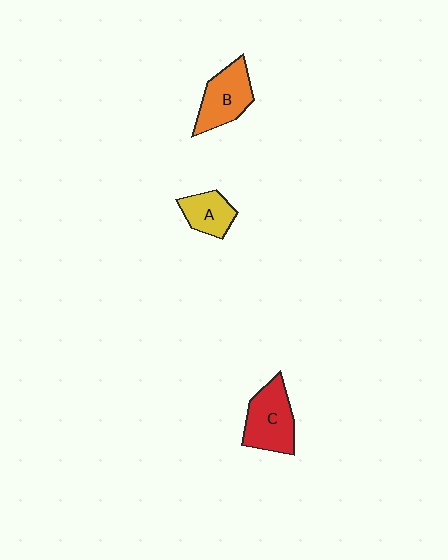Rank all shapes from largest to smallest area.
From largest to smallest: C (red), B (orange), A (yellow).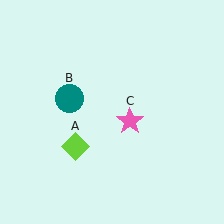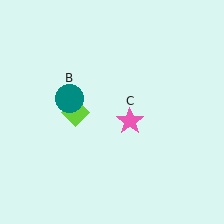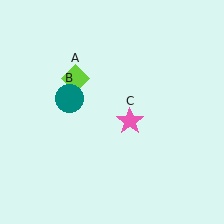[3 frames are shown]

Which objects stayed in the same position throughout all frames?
Teal circle (object B) and pink star (object C) remained stationary.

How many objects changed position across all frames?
1 object changed position: lime diamond (object A).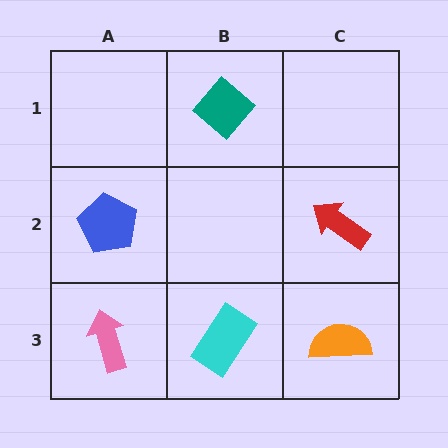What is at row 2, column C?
A red arrow.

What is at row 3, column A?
A pink arrow.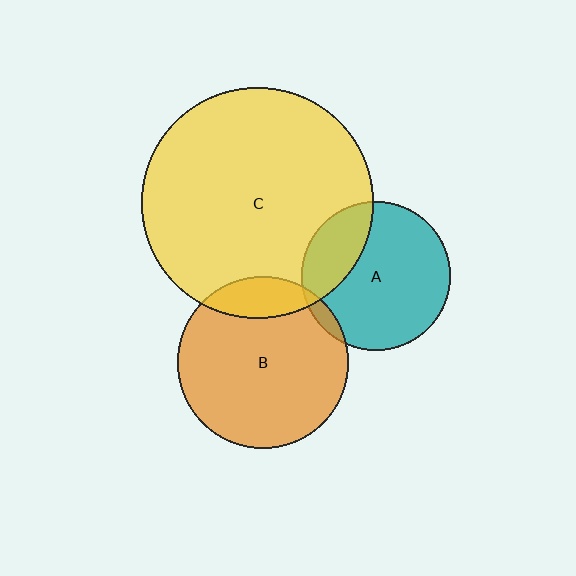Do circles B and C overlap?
Yes.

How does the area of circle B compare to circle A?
Approximately 1.3 times.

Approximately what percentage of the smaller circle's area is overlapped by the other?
Approximately 15%.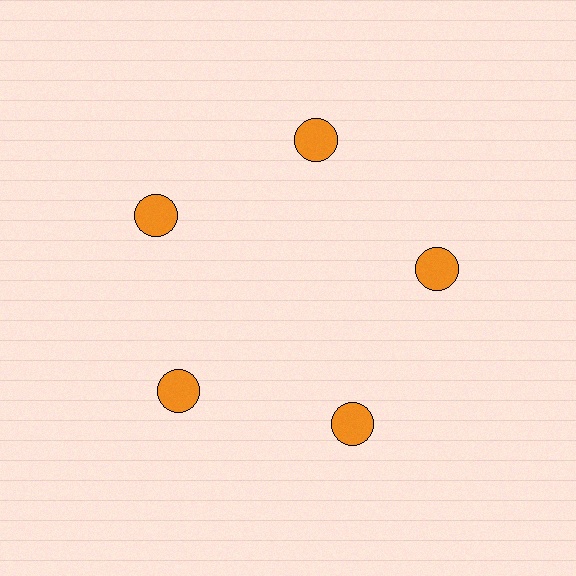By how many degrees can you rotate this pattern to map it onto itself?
The pattern maps onto itself every 72 degrees of rotation.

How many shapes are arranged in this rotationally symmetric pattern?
There are 5 shapes, arranged in 5 groups of 1.